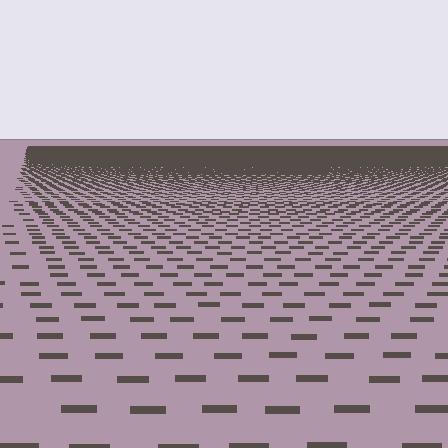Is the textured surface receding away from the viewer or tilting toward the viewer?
The surface is receding away from the viewer. Texture elements get smaller and denser toward the top.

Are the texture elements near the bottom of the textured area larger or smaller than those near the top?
Larger. Near the bottom, elements are closer to the viewer and appear at a bigger on-screen size.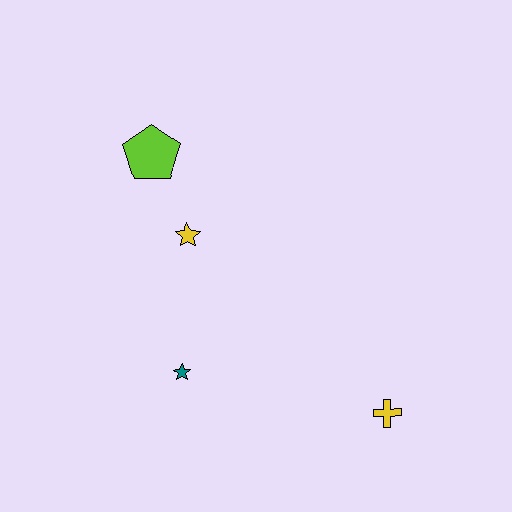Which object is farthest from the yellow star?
The yellow cross is farthest from the yellow star.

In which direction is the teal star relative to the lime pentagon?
The teal star is below the lime pentagon.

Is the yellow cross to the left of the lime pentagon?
No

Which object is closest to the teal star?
The yellow star is closest to the teal star.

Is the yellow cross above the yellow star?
No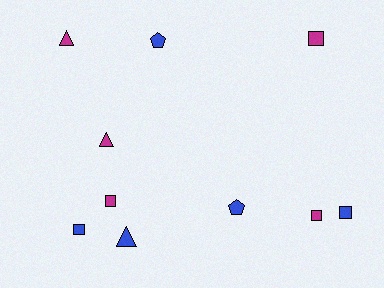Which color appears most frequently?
Magenta, with 5 objects.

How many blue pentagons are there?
There are 2 blue pentagons.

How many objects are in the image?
There are 10 objects.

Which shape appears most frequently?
Square, with 5 objects.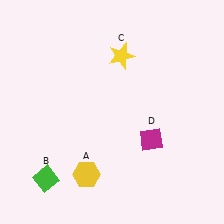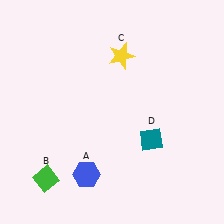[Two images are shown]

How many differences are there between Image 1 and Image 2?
There are 2 differences between the two images.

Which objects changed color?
A changed from yellow to blue. D changed from magenta to teal.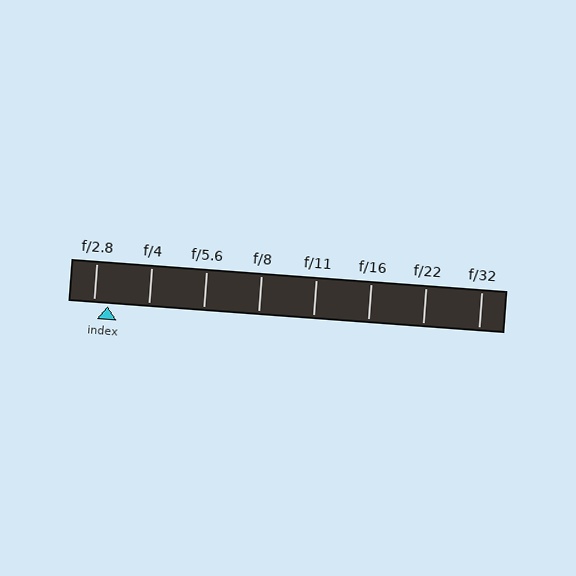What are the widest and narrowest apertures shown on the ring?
The widest aperture shown is f/2.8 and the narrowest is f/32.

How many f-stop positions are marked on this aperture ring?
There are 8 f-stop positions marked.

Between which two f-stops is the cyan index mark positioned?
The index mark is between f/2.8 and f/4.